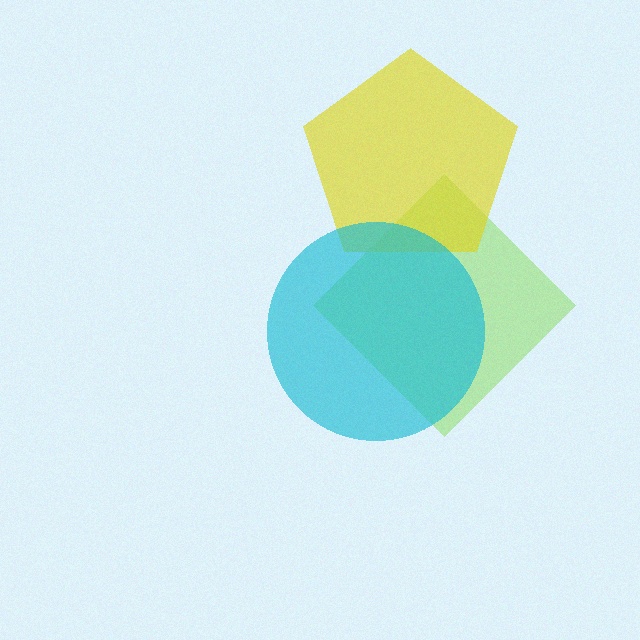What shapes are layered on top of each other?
The layered shapes are: a lime diamond, a yellow pentagon, a cyan circle.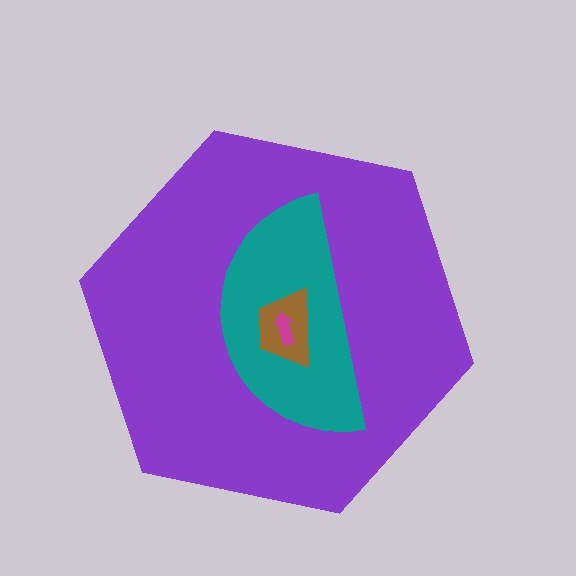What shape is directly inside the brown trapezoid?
The magenta arrow.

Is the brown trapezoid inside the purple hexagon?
Yes.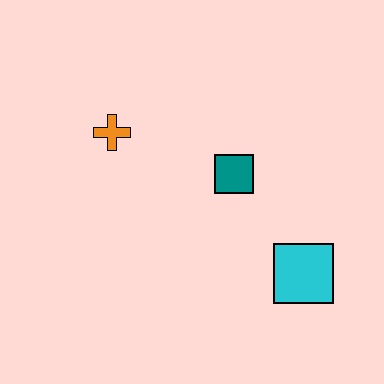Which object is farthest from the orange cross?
The cyan square is farthest from the orange cross.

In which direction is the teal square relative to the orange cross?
The teal square is to the right of the orange cross.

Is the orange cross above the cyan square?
Yes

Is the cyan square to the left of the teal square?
No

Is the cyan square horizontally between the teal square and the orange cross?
No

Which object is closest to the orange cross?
The teal square is closest to the orange cross.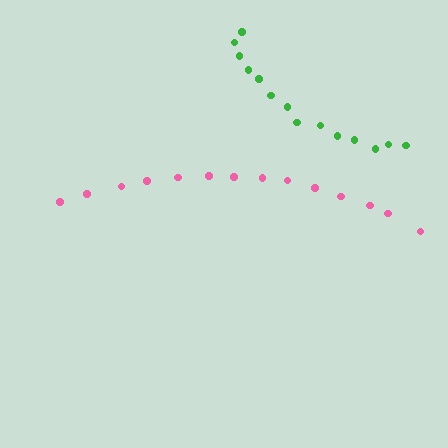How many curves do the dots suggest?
There are 2 distinct paths.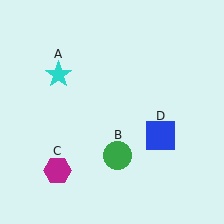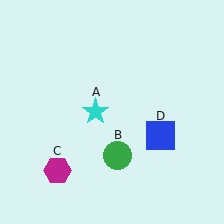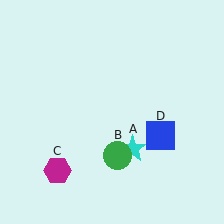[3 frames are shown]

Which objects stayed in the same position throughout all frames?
Green circle (object B) and magenta hexagon (object C) and blue square (object D) remained stationary.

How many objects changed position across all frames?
1 object changed position: cyan star (object A).